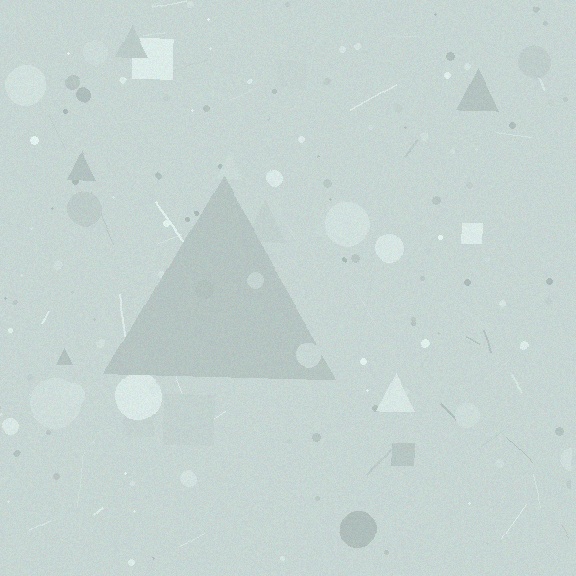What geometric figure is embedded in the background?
A triangle is embedded in the background.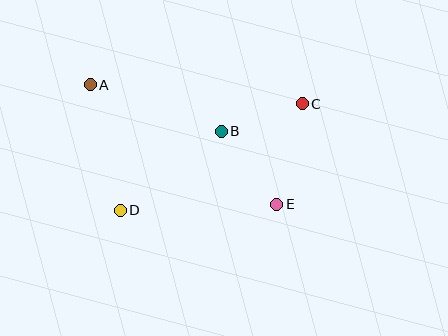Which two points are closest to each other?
Points B and C are closest to each other.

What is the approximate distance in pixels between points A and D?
The distance between A and D is approximately 129 pixels.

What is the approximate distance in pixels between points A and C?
The distance between A and C is approximately 213 pixels.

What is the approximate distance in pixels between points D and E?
The distance between D and E is approximately 156 pixels.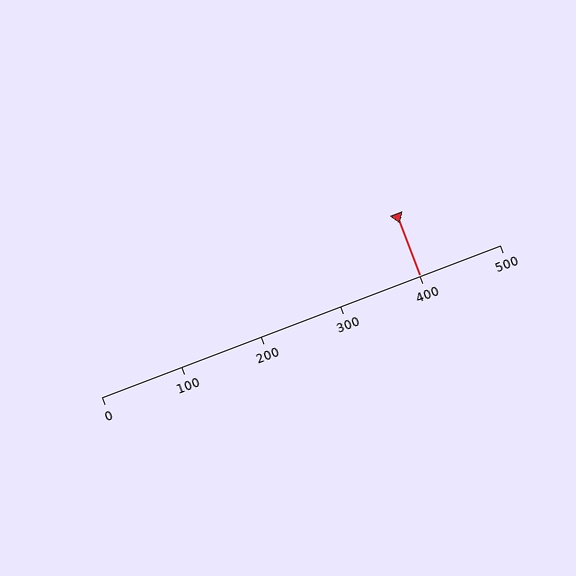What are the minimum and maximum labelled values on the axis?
The axis runs from 0 to 500.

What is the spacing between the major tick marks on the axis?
The major ticks are spaced 100 apart.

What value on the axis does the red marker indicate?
The marker indicates approximately 400.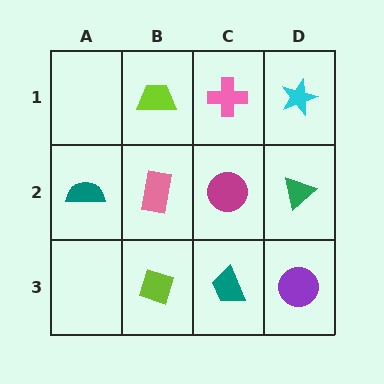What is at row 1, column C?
A pink cross.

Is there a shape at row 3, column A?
No, that cell is empty.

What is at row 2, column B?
A pink rectangle.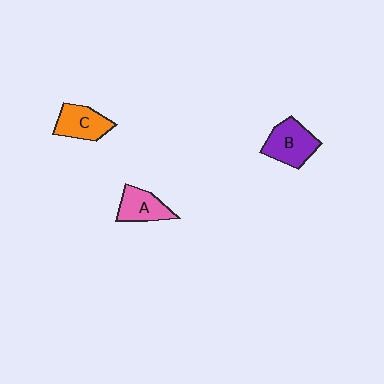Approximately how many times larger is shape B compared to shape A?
Approximately 1.3 times.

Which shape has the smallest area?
Shape A (pink).